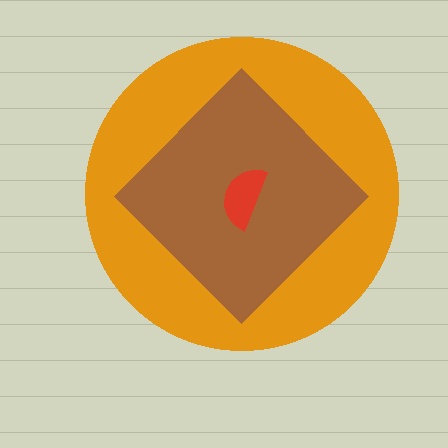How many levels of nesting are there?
3.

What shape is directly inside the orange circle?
The brown diamond.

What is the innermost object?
The red semicircle.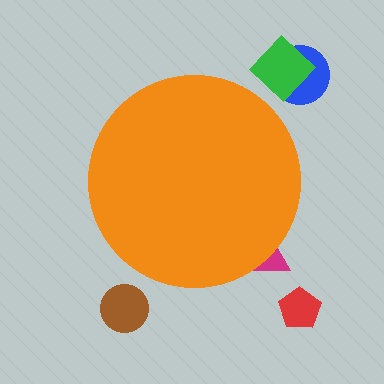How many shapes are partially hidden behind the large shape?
1 shape is partially hidden.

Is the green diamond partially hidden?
No, the green diamond is fully visible.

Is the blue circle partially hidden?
No, the blue circle is fully visible.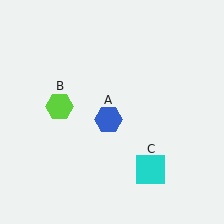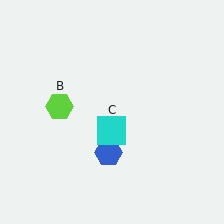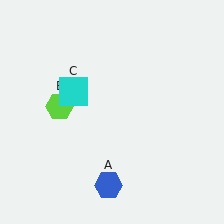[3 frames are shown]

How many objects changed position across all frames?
2 objects changed position: blue hexagon (object A), cyan square (object C).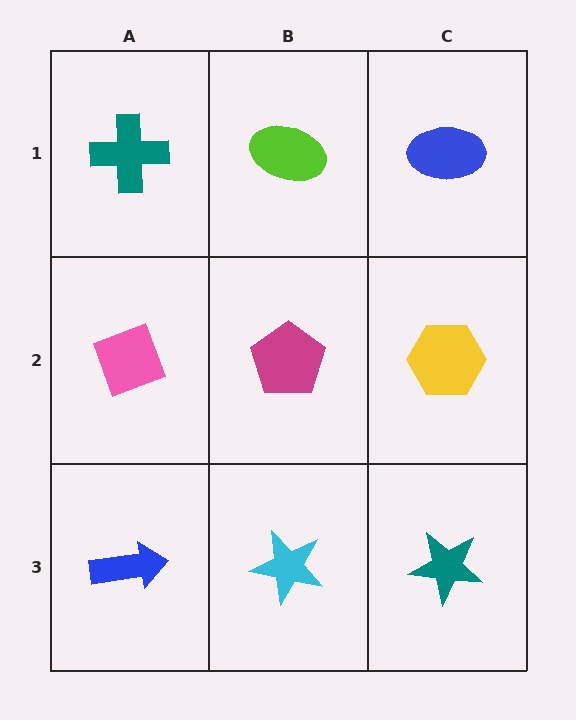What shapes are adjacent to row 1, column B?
A magenta pentagon (row 2, column B), a teal cross (row 1, column A), a blue ellipse (row 1, column C).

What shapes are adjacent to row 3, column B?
A magenta pentagon (row 2, column B), a blue arrow (row 3, column A), a teal star (row 3, column C).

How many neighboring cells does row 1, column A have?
2.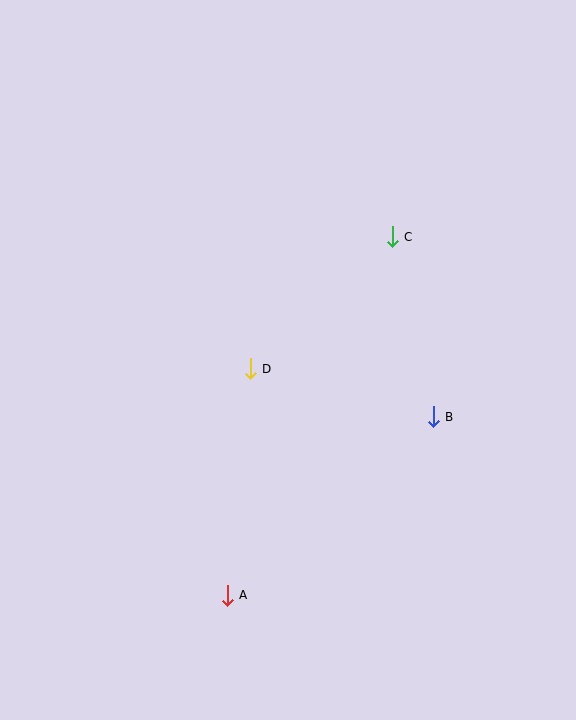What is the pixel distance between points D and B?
The distance between D and B is 189 pixels.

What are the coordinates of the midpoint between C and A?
The midpoint between C and A is at (310, 416).